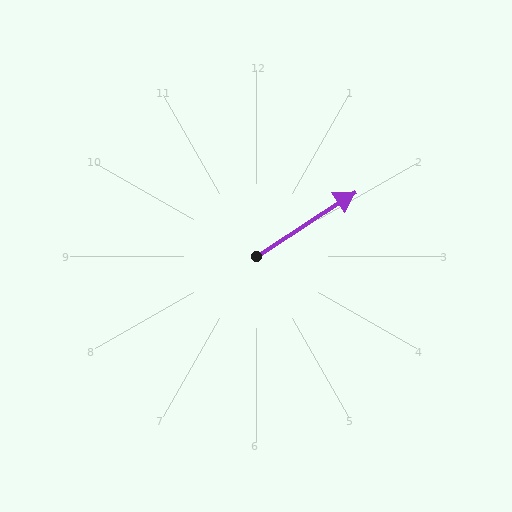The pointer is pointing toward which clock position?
Roughly 2 o'clock.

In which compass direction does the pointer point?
Northeast.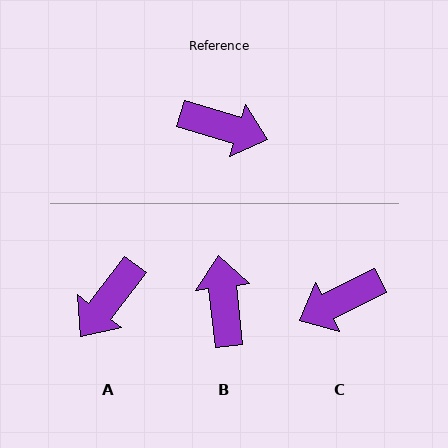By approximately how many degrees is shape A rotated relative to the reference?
Approximately 110 degrees clockwise.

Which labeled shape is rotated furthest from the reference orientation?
C, about 137 degrees away.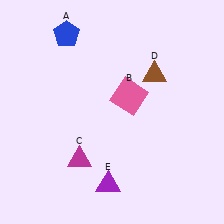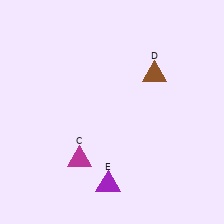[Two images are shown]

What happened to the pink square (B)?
The pink square (B) was removed in Image 2. It was in the top-right area of Image 1.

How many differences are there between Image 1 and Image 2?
There are 2 differences between the two images.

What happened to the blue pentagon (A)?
The blue pentagon (A) was removed in Image 2. It was in the top-left area of Image 1.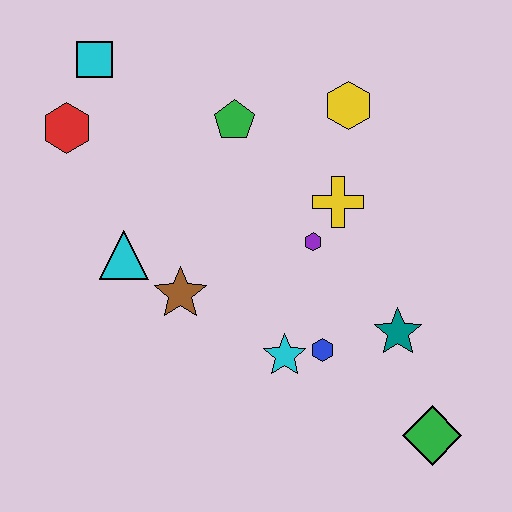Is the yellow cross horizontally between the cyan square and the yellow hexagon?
Yes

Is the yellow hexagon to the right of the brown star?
Yes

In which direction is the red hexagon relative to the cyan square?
The red hexagon is below the cyan square.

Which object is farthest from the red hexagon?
The green diamond is farthest from the red hexagon.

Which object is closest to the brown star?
The cyan triangle is closest to the brown star.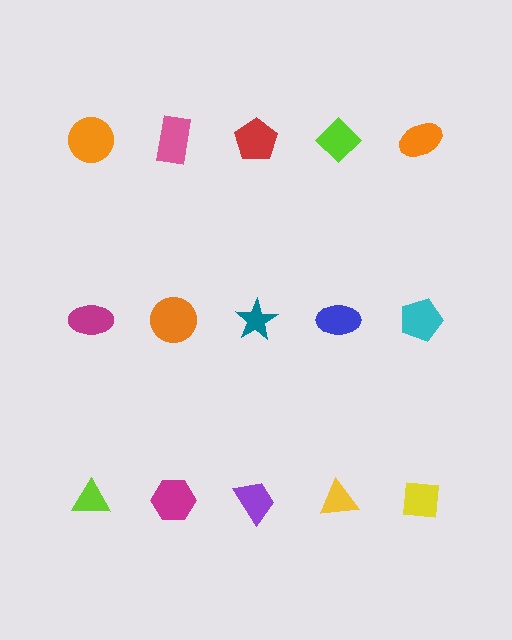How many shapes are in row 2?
5 shapes.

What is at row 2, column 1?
A magenta ellipse.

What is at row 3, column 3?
A purple trapezoid.